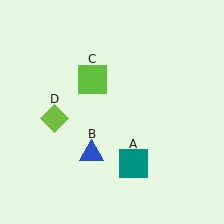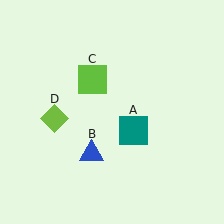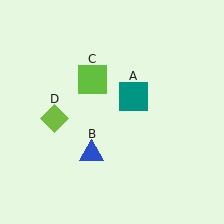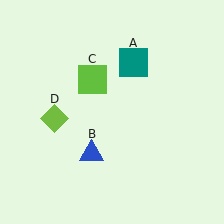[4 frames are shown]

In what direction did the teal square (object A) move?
The teal square (object A) moved up.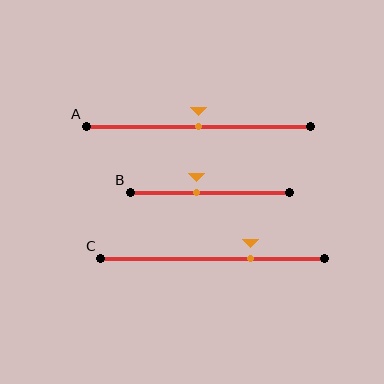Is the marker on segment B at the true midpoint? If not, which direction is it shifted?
No, the marker on segment B is shifted to the left by about 9% of the segment length.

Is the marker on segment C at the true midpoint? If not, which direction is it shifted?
No, the marker on segment C is shifted to the right by about 17% of the segment length.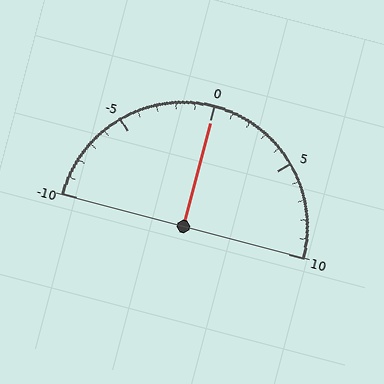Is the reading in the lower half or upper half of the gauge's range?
The reading is in the upper half of the range (-10 to 10).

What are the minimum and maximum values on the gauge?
The gauge ranges from -10 to 10.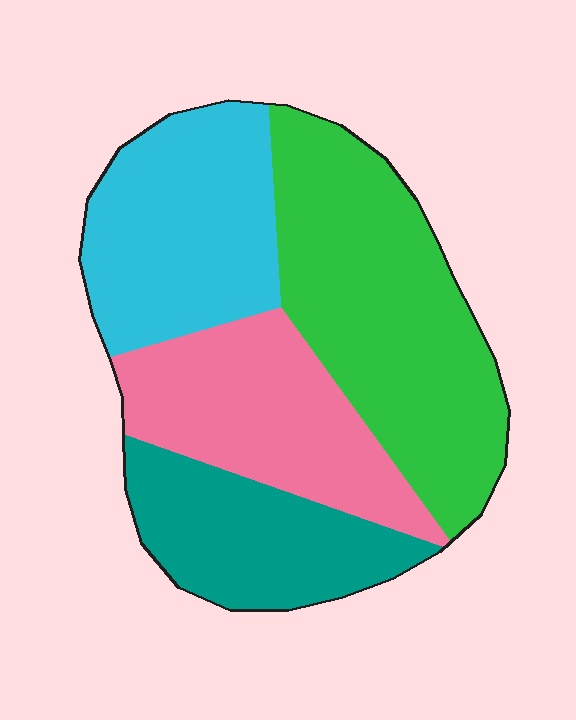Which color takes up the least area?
Teal, at roughly 20%.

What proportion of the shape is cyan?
Cyan takes up less than a quarter of the shape.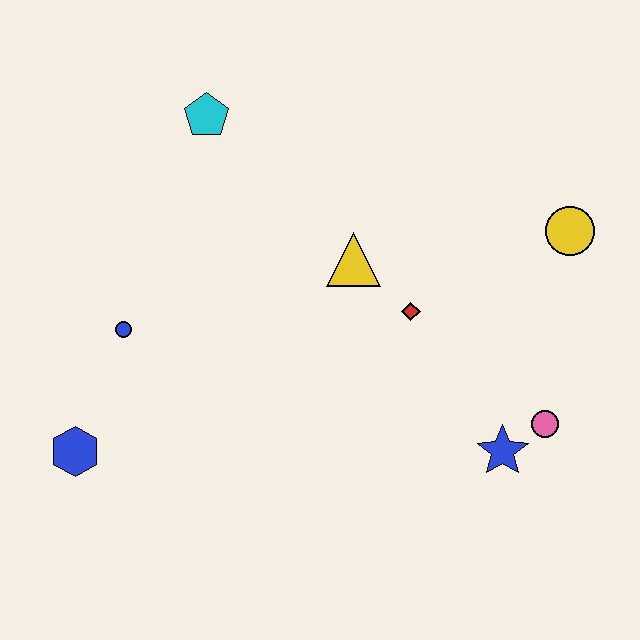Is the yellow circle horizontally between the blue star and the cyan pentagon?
No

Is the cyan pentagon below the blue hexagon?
No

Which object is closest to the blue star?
The pink circle is closest to the blue star.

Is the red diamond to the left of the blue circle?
No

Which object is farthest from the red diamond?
The blue hexagon is farthest from the red diamond.